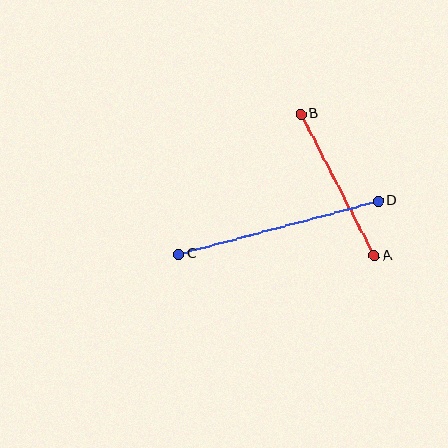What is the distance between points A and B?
The distance is approximately 159 pixels.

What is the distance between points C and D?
The distance is approximately 207 pixels.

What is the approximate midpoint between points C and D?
The midpoint is at approximately (279, 228) pixels.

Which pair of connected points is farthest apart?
Points C and D are farthest apart.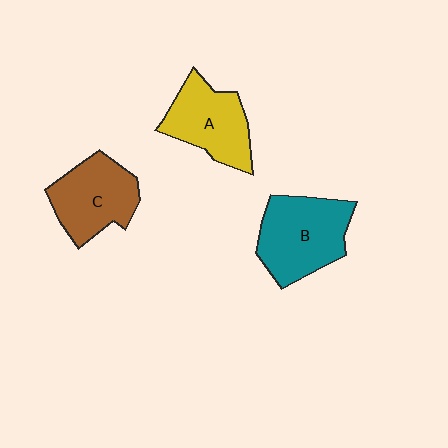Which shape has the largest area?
Shape B (teal).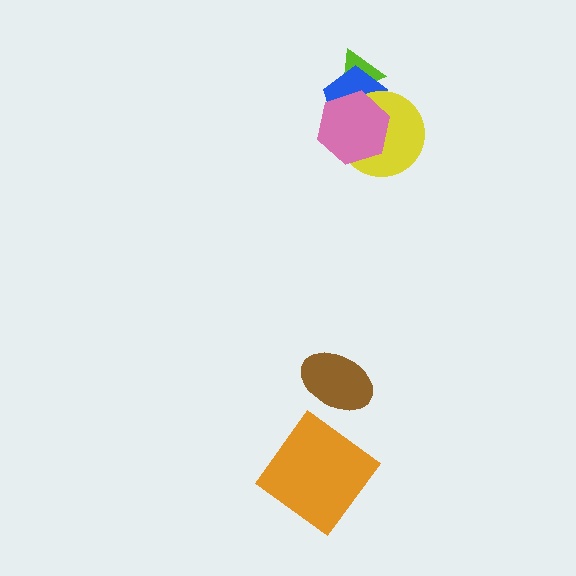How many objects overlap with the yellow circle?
2 objects overlap with the yellow circle.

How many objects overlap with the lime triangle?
2 objects overlap with the lime triangle.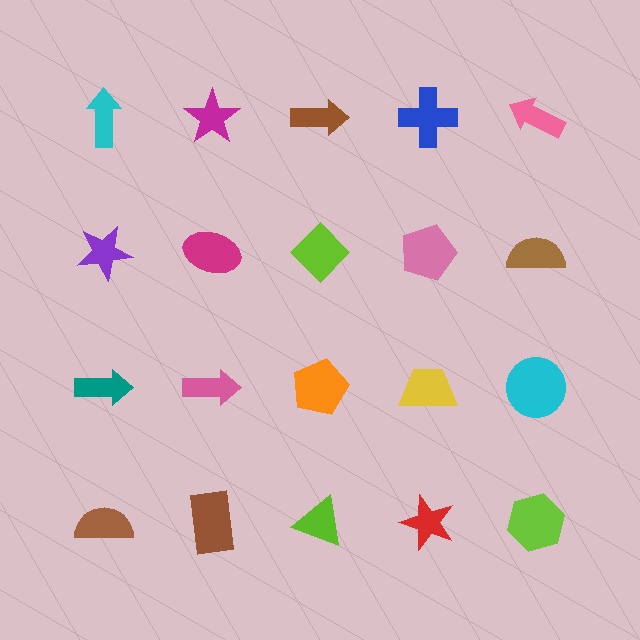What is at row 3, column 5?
A cyan circle.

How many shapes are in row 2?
5 shapes.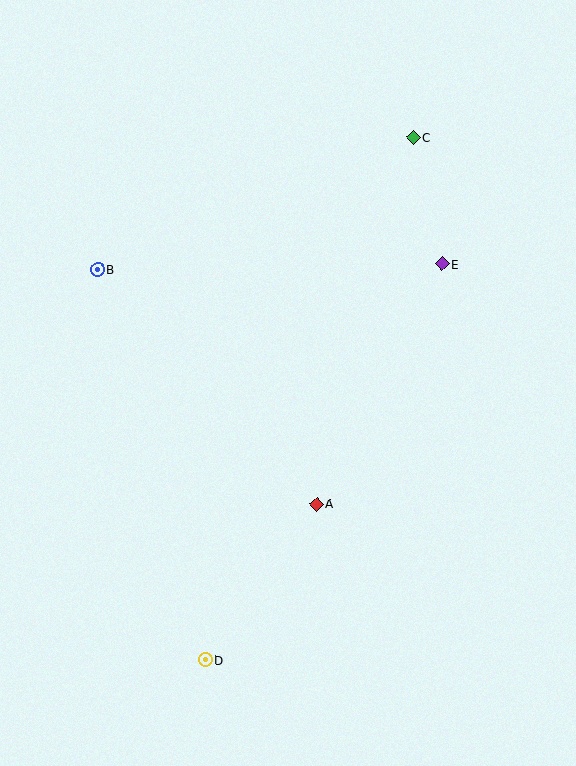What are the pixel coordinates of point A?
Point A is at (317, 504).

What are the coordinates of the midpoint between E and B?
The midpoint between E and B is at (270, 267).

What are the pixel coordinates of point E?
Point E is at (442, 264).